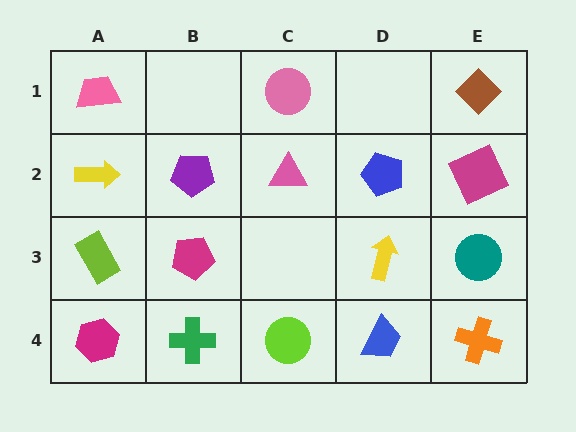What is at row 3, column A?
A lime rectangle.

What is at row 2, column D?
A blue pentagon.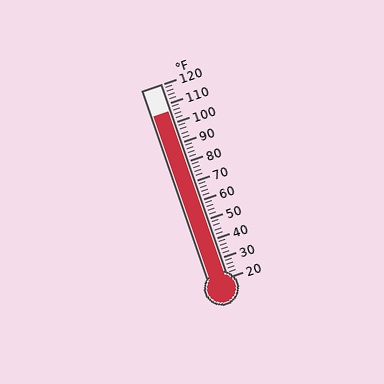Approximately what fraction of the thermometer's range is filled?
The thermometer is filled to approximately 85% of its range.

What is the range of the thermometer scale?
The thermometer scale ranges from 20°F to 120°F.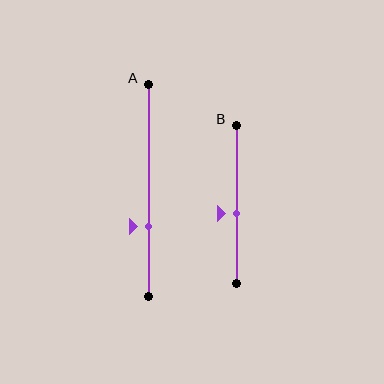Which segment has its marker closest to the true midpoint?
Segment B has its marker closest to the true midpoint.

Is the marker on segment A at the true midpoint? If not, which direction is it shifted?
No, the marker on segment A is shifted downward by about 17% of the segment length.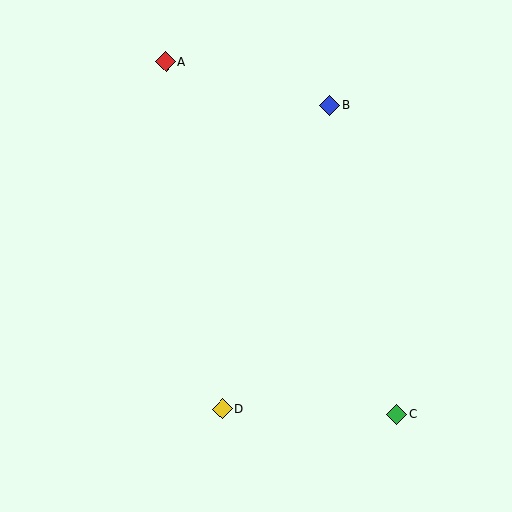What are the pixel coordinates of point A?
Point A is at (166, 62).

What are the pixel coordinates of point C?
Point C is at (397, 414).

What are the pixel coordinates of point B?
Point B is at (330, 105).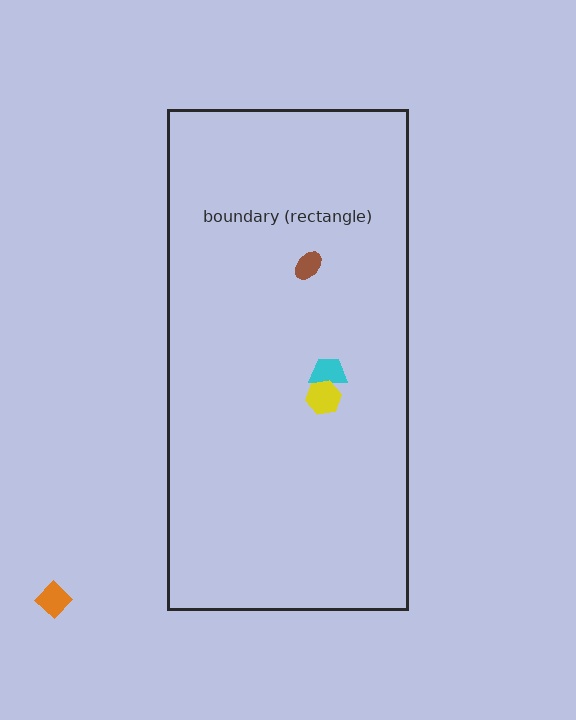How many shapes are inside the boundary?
3 inside, 1 outside.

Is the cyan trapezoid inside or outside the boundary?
Inside.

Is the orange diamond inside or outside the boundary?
Outside.